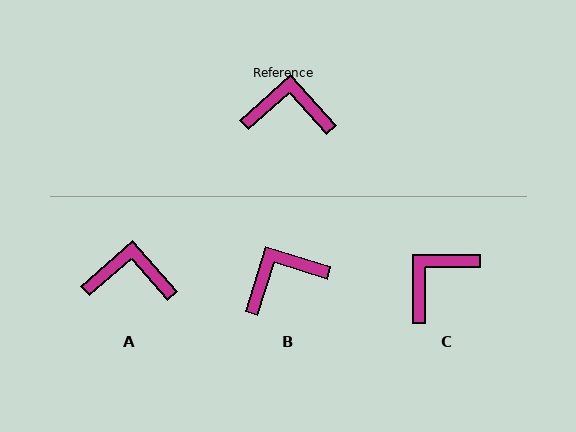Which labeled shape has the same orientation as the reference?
A.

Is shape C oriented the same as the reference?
No, it is off by about 48 degrees.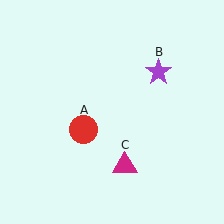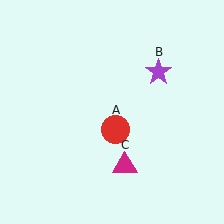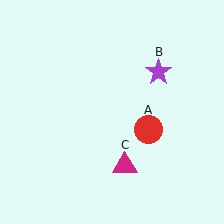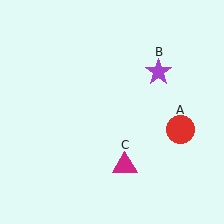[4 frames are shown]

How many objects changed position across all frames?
1 object changed position: red circle (object A).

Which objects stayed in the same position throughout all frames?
Purple star (object B) and magenta triangle (object C) remained stationary.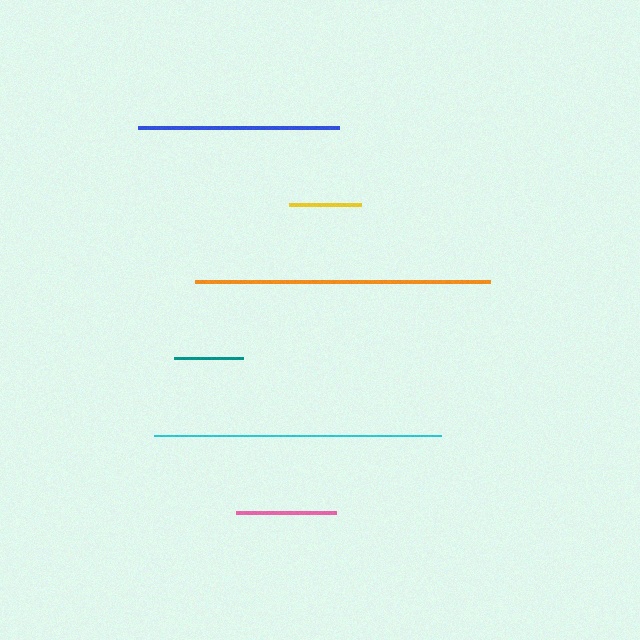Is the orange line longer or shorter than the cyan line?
The orange line is longer than the cyan line.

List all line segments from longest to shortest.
From longest to shortest: orange, cyan, blue, pink, yellow, teal.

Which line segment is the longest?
The orange line is the longest at approximately 295 pixels.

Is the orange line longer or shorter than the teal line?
The orange line is longer than the teal line.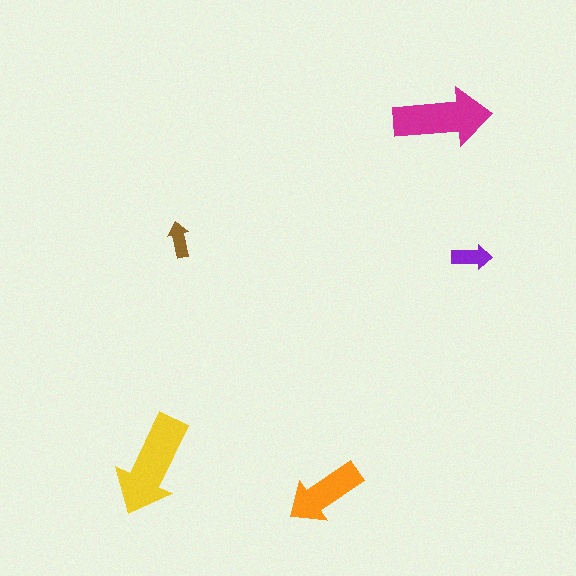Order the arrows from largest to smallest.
the yellow one, the magenta one, the orange one, the purple one, the brown one.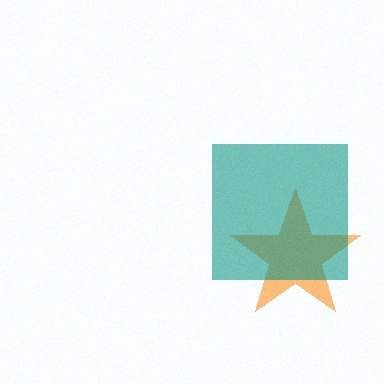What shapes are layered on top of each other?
The layered shapes are: an orange star, a teal square.